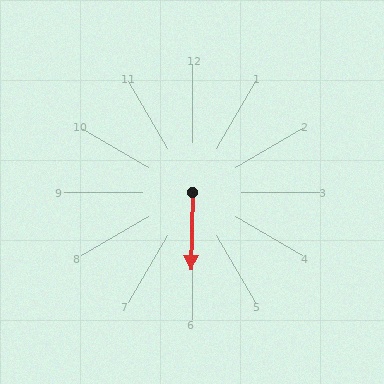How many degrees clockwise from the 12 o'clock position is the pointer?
Approximately 181 degrees.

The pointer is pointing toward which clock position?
Roughly 6 o'clock.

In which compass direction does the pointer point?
South.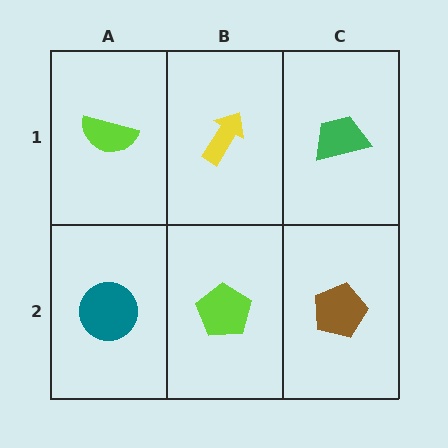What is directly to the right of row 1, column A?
A yellow arrow.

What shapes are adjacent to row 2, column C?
A green trapezoid (row 1, column C), a lime pentagon (row 2, column B).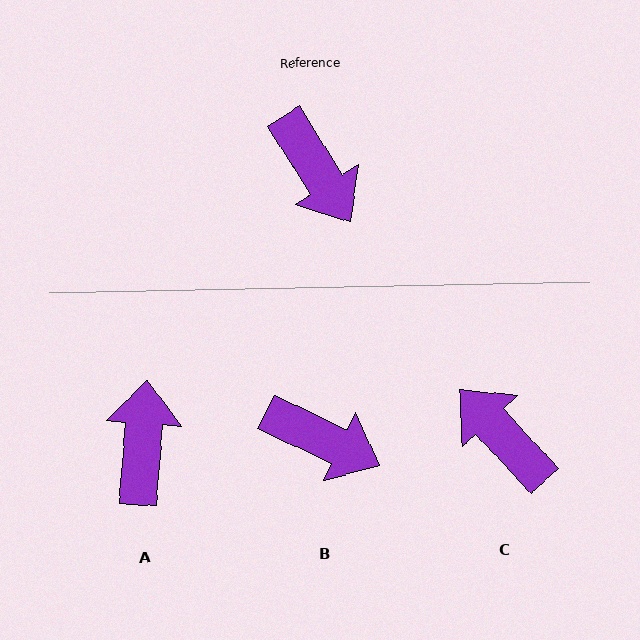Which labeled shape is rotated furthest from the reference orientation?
C, about 170 degrees away.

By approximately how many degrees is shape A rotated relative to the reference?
Approximately 143 degrees counter-clockwise.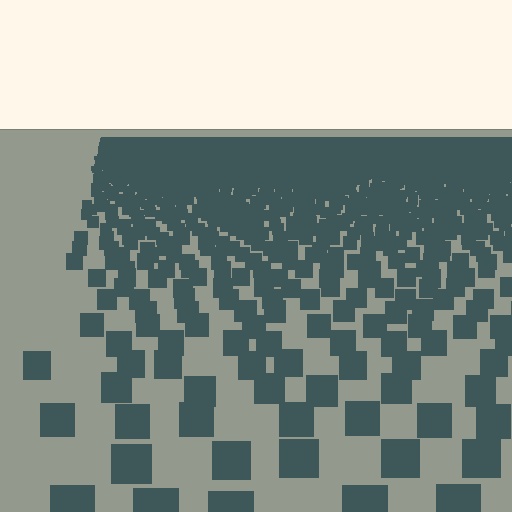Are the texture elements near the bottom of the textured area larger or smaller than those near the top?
Larger. Near the bottom, elements are closer to the viewer and appear at a bigger on-screen size.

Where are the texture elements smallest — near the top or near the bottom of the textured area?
Near the top.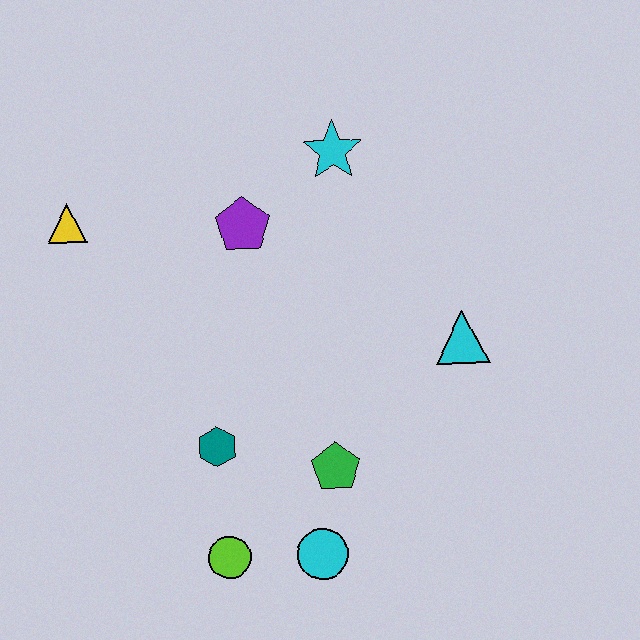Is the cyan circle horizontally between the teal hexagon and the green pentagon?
Yes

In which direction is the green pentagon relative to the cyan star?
The green pentagon is below the cyan star.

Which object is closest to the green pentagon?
The cyan circle is closest to the green pentagon.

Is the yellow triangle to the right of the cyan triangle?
No